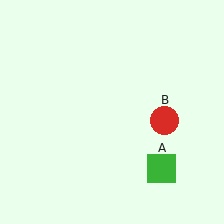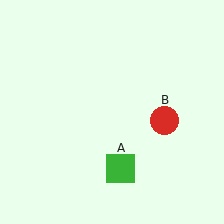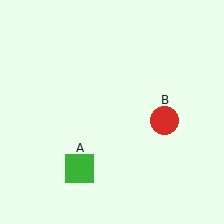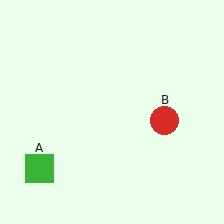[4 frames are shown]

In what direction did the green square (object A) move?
The green square (object A) moved left.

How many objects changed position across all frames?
1 object changed position: green square (object A).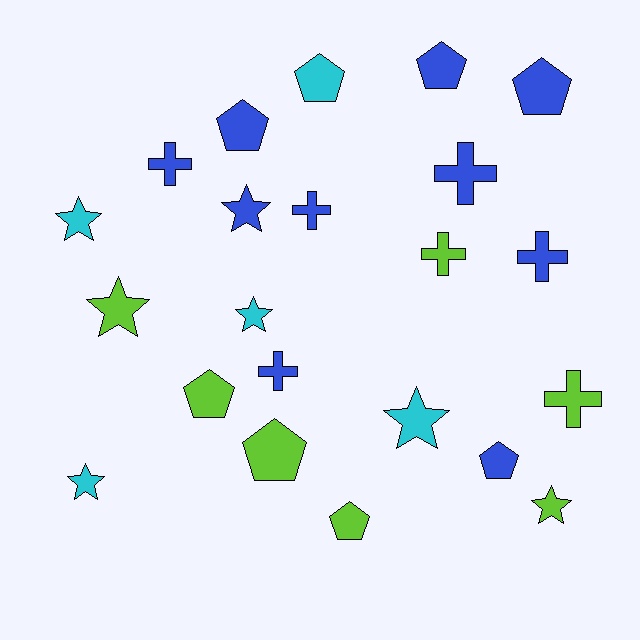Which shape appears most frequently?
Pentagon, with 8 objects.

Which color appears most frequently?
Blue, with 10 objects.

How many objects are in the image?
There are 22 objects.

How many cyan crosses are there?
There are no cyan crosses.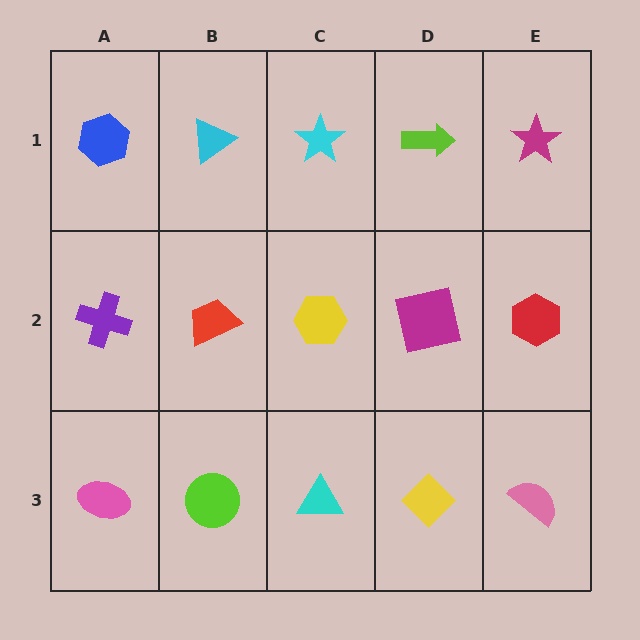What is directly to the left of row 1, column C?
A cyan triangle.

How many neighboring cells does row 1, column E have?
2.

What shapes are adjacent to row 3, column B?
A red trapezoid (row 2, column B), a pink ellipse (row 3, column A), a cyan triangle (row 3, column C).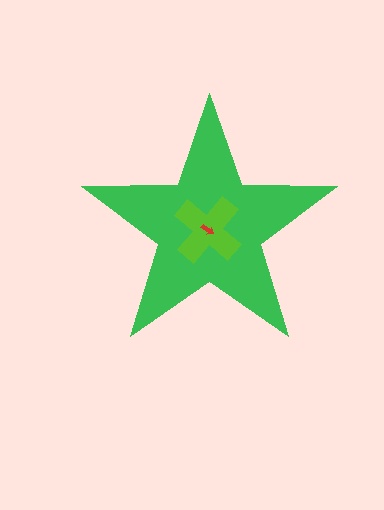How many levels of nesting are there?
3.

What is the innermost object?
The red arrow.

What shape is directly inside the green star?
The lime cross.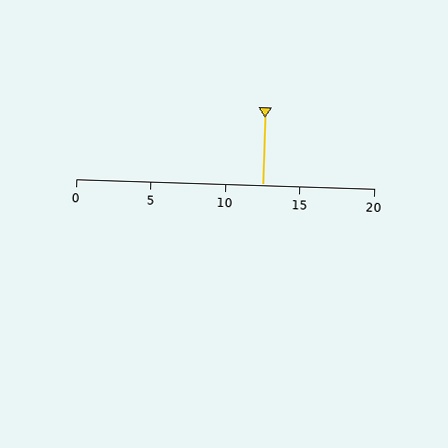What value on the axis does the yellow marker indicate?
The marker indicates approximately 12.5.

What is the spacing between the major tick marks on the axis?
The major ticks are spaced 5 apart.